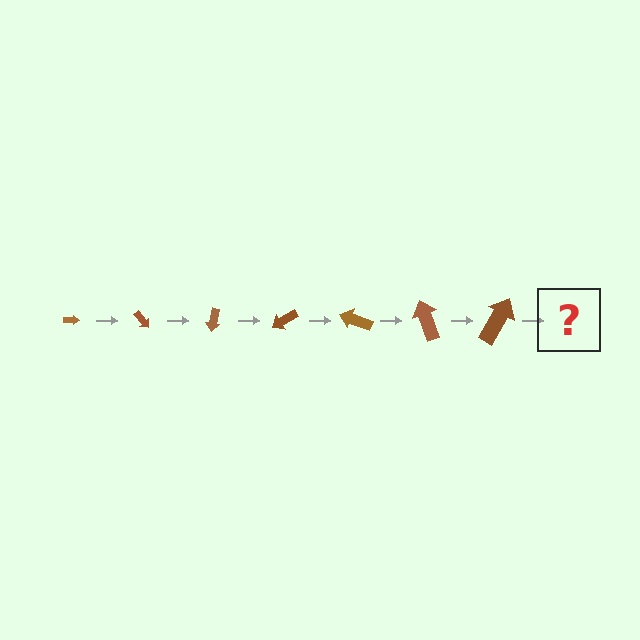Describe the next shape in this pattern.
It should be an arrow, larger than the previous one and rotated 350 degrees from the start.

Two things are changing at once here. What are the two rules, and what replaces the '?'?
The two rules are that the arrow grows larger each step and it rotates 50 degrees each step. The '?' should be an arrow, larger than the previous one and rotated 350 degrees from the start.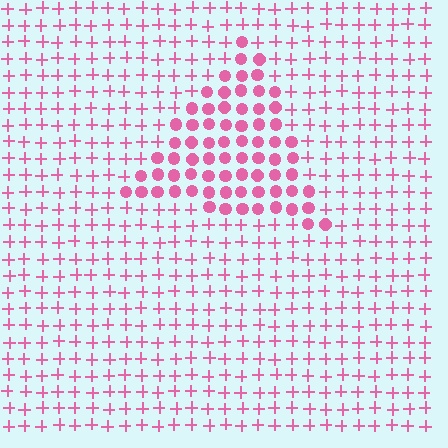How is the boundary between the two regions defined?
The boundary is defined by a change in element shape: circles inside vs. plus signs outside. All elements share the same color and spacing.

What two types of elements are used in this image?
The image uses circles inside the triangle region and plus signs outside it.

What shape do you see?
I see a triangle.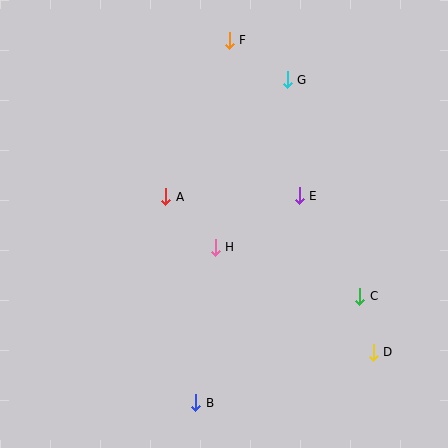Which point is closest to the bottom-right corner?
Point D is closest to the bottom-right corner.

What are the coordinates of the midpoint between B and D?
The midpoint between B and D is at (284, 377).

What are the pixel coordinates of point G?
Point G is at (287, 80).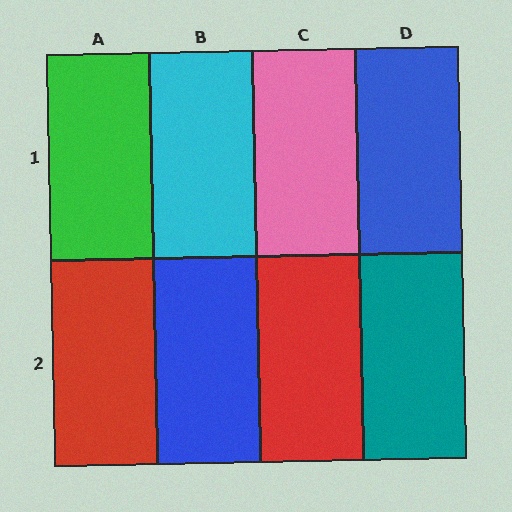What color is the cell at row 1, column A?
Green.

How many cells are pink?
1 cell is pink.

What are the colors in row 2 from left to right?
Red, blue, red, teal.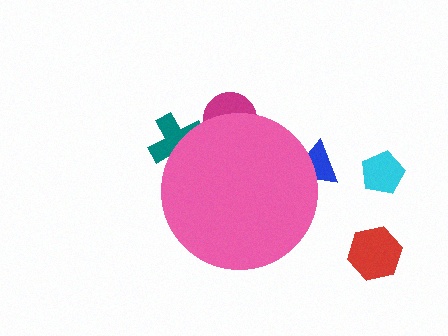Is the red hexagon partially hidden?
No, the red hexagon is fully visible.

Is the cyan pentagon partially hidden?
No, the cyan pentagon is fully visible.